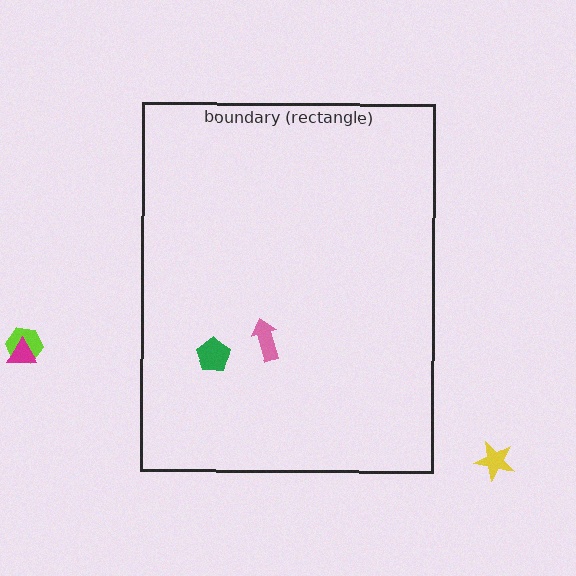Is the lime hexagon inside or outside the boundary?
Outside.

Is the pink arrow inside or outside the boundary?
Inside.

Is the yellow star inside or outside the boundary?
Outside.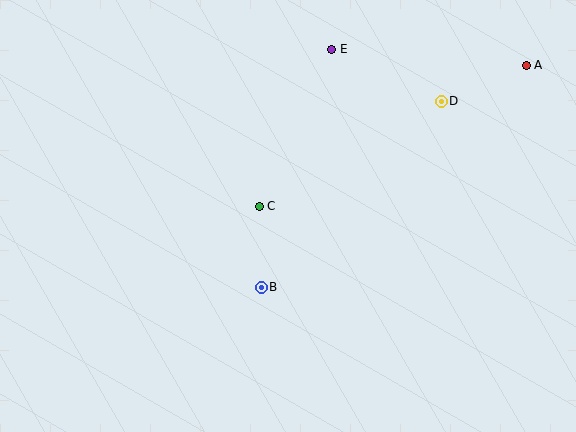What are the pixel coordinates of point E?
Point E is at (332, 49).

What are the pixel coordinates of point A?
Point A is at (526, 65).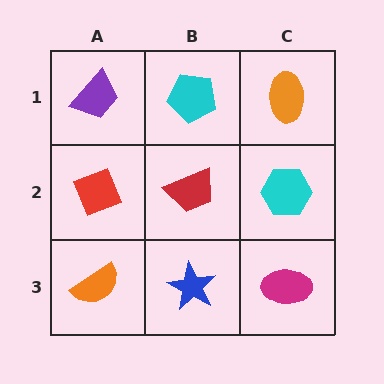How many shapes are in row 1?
3 shapes.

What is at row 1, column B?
A cyan pentagon.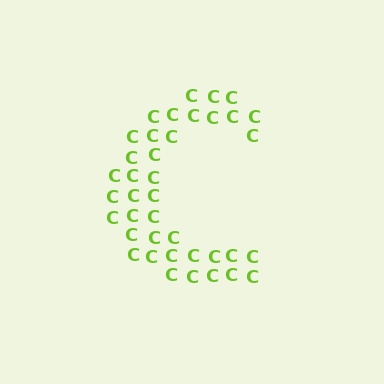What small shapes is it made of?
It is made of small letter C's.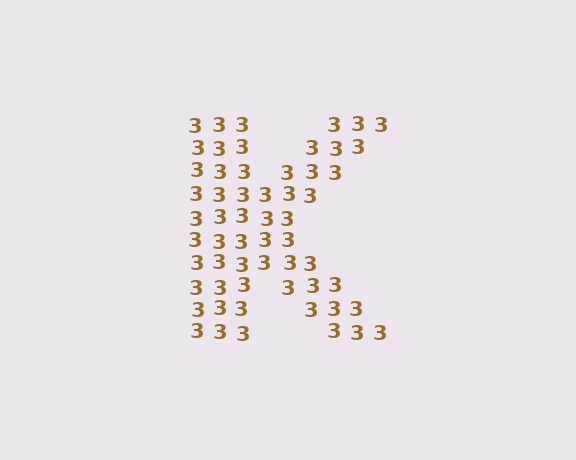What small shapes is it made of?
It is made of small digit 3's.